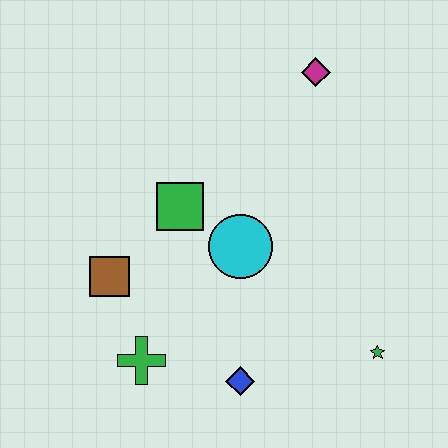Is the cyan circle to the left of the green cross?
No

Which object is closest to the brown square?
The green cross is closest to the brown square.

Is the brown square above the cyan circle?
No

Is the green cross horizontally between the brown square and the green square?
Yes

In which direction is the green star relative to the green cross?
The green star is to the right of the green cross.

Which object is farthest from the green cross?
The magenta diamond is farthest from the green cross.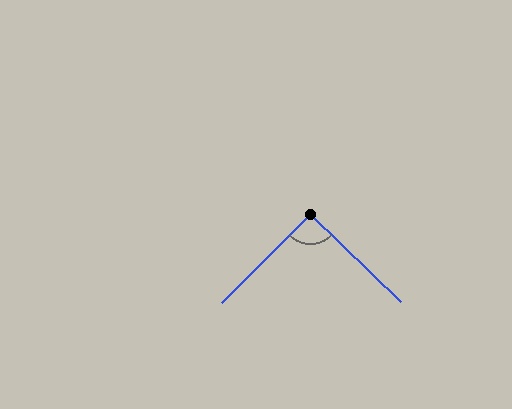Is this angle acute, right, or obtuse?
It is approximately a right angle.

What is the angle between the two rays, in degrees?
Approximately 91 degrees.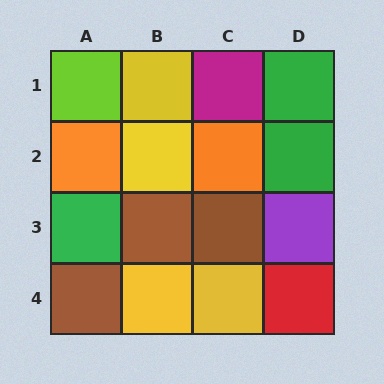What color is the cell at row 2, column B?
Yellow.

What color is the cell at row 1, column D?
Green.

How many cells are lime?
1 cell is lime.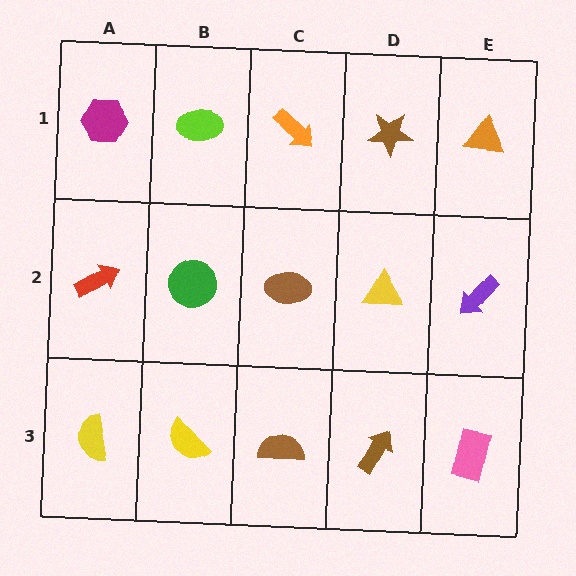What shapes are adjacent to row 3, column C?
A brown ellipse (row 2, column C), a yellow semicircle (row 3, column B), a brown arrow (row 3, column D).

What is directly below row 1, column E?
A purple arrow.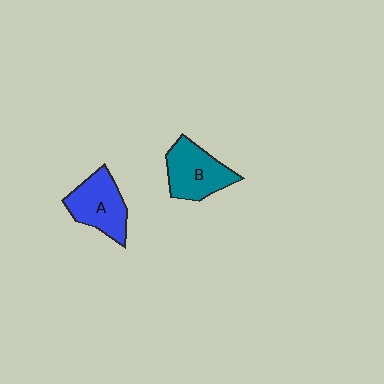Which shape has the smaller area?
Shape A (blue).